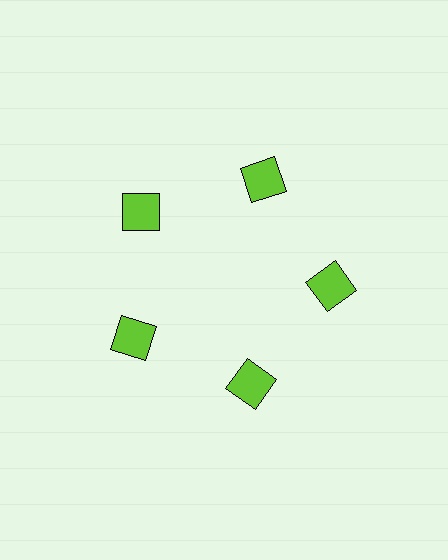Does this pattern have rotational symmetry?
Yes, this pattern has 5-fold rotational symmetry. It looks the same after rotating 72 degrees around the center.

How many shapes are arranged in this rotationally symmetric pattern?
There are 5 shapes, arranged in 5 groups of 1.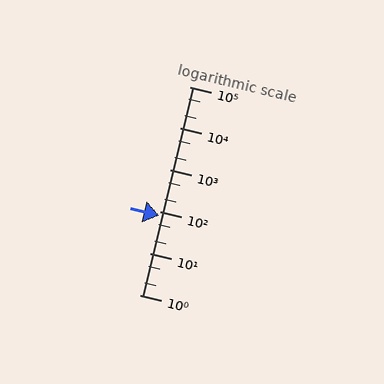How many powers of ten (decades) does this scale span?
The scale spans 5 decades, from 1 to 100000.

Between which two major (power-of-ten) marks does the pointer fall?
The pointer is between 10 and 100.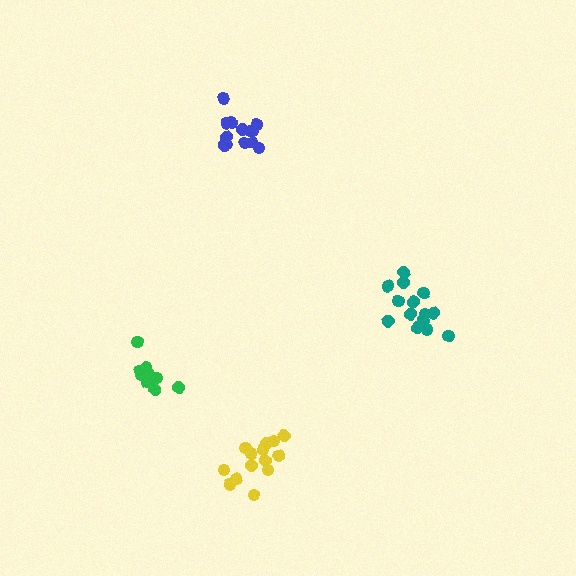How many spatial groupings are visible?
There are 4 spatial groupings.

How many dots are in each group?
Group 1: 14 dots, Group 2: 14 dots, Group 3: 13 dots, Group 4: 9 dots (50 total).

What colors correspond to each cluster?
The clusters are colored: yellow, teal, blue, green.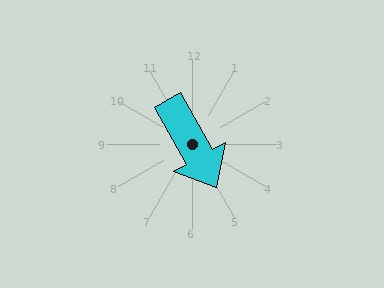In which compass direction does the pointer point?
Southeast.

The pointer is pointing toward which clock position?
Roughly 5 o'clock.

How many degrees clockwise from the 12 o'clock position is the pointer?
Approximately 151 degrees.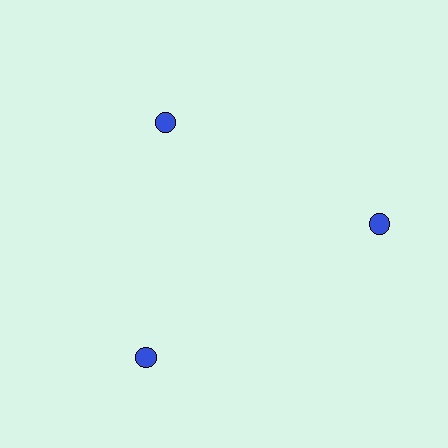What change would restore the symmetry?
The symmetry would be restored by moving it outward, back onto the ring so that all 3 circles sit at equal angles and equal distance from the center.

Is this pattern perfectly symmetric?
No. The 3 blue circles are arranged in a ring, but one element near the 11 o'clock position is pulled inward toward the center, breaking the 3-fold rotational symmetry.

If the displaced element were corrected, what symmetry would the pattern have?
It would have 3-fold rotational symmetry — the pattern would map onto itself every 120 degrees.